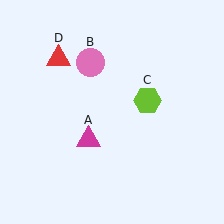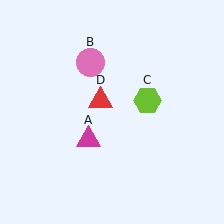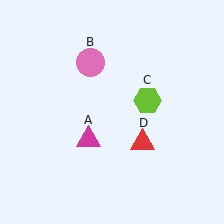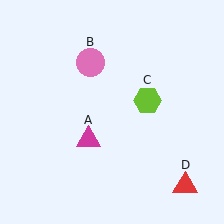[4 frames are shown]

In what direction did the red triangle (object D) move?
The red triangle (object D) moved down and to the right.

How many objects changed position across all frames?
1 object changed position: red triangle (object D).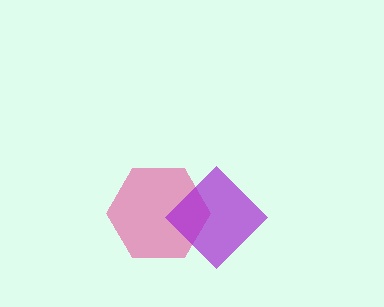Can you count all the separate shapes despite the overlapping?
Yes, there are 2 separate shapes.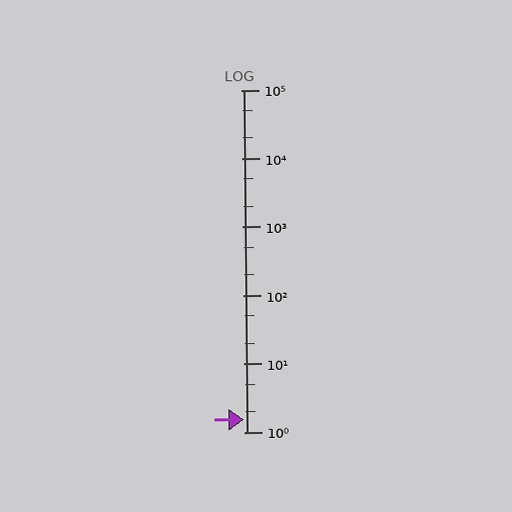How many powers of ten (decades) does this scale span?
The scale spans 5 decades, from 1 to 100000.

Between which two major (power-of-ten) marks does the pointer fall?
The pointer is between 1 and 10.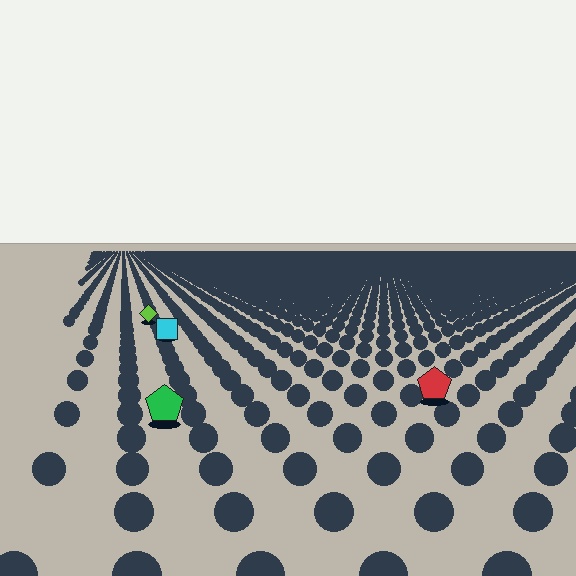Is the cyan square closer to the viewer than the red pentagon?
No. The red pentagon is closer — you can tell from the texture gradient: the ground texture is coarser near it.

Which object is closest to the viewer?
The green pentagon is closest. The texture marks near it are larger and more spread out.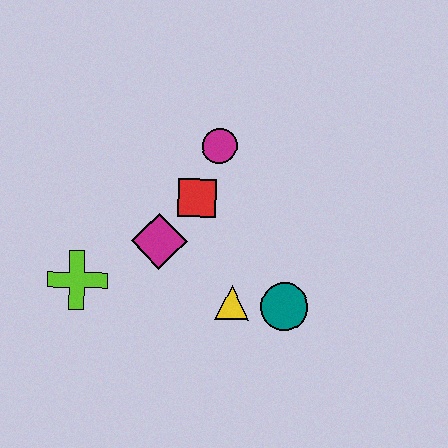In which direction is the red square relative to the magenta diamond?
The red square is above the magenta diamond.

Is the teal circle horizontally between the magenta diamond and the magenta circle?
No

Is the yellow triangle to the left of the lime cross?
No